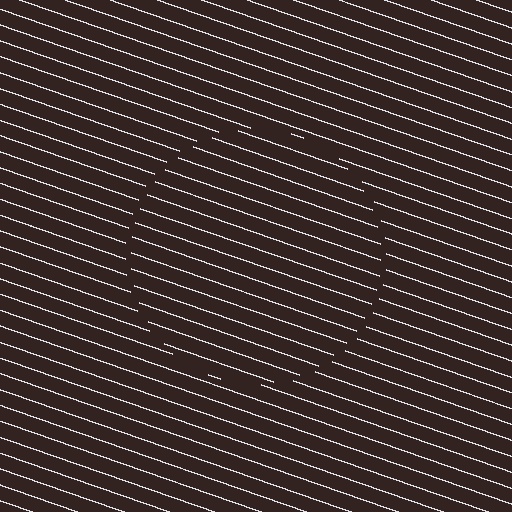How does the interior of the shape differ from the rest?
The interior of the shape contains the same grating, shifted by half a period — the contour is defined by the phase discontinuity where line-ends from the inner and outer gratings abut.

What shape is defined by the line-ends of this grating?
An illusory circle. The interior of the shape contains the same grating, shifted by half a period — the contour is defined by the phase discontinuity where line-ends from the inner and outer gratings abut.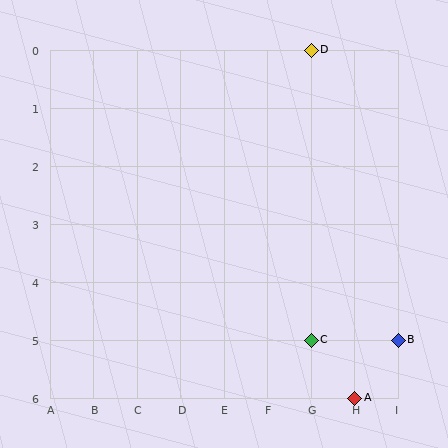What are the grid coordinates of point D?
Point D is at grid coordinates (G, 0).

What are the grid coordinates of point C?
Point C is at grid coordinates (G, 5).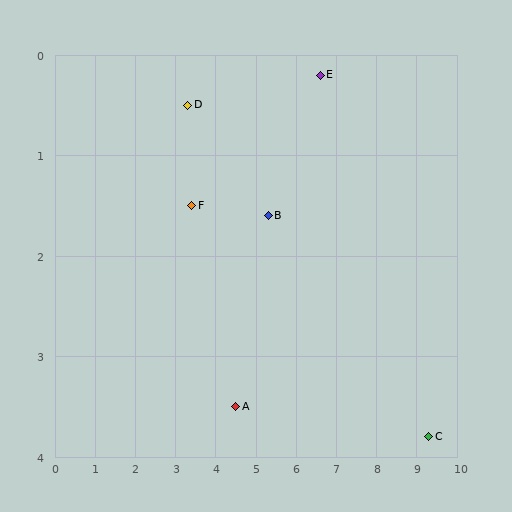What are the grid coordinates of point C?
Point C is at approximately (9.3, 3.8).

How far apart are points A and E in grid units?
Points A and E are about 3.9 grid units apart.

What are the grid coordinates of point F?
Point F is at approximately (3.4, 1.5).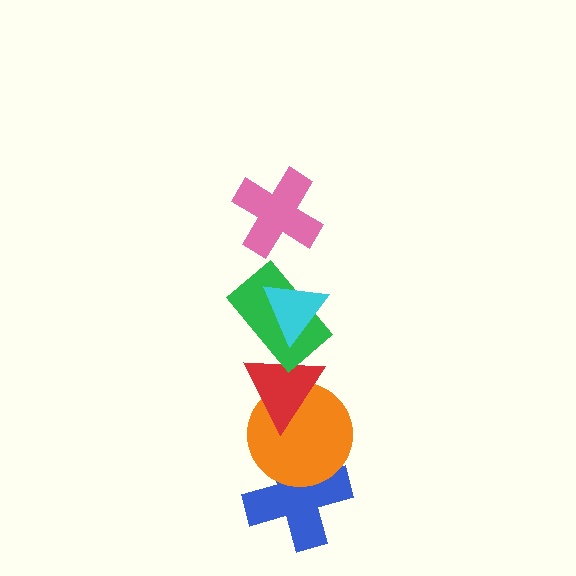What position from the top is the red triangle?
The red triangle is 4th from the top.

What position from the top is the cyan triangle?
The cyan triangle is 2nd from the top.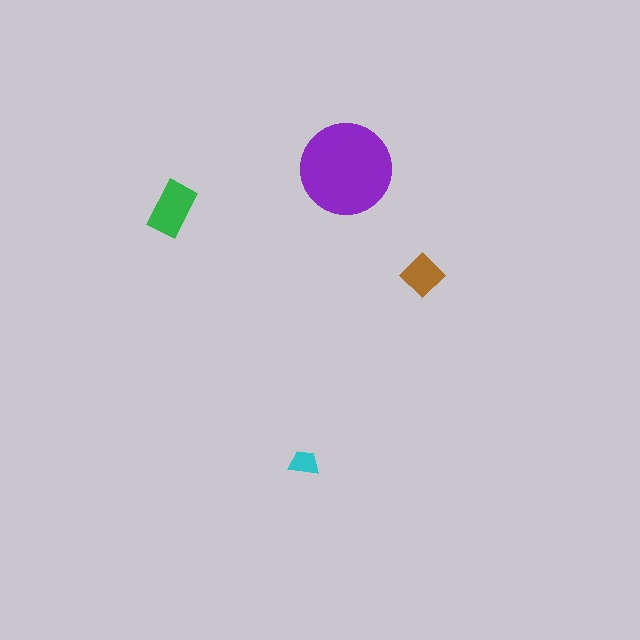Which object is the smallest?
The cyan trapezoid.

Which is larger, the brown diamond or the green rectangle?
The green rectangle.